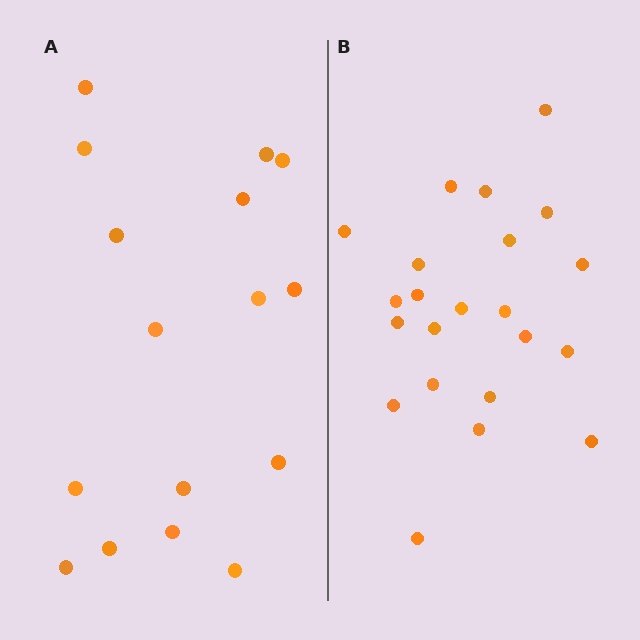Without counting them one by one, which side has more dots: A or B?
Region B (the right region) has more dots.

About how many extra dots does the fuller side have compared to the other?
Region B has about 6 more dots than region A.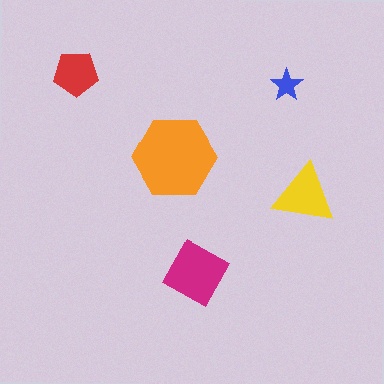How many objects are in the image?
There are 5 objects in the image.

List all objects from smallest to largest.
The blue star, the red pentagon, the yellow triangle, the magenta diamond, the orange hexagon.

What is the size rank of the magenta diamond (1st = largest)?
2nd.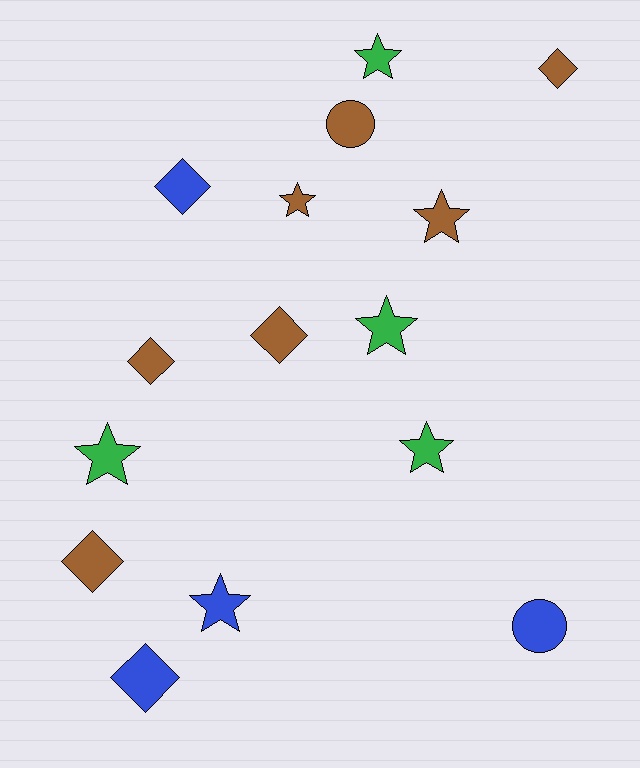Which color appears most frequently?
Brown, with 7 objects.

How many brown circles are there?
There is 1 brown circle.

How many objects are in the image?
There are 15 objects.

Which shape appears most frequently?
Star, with 7 objects.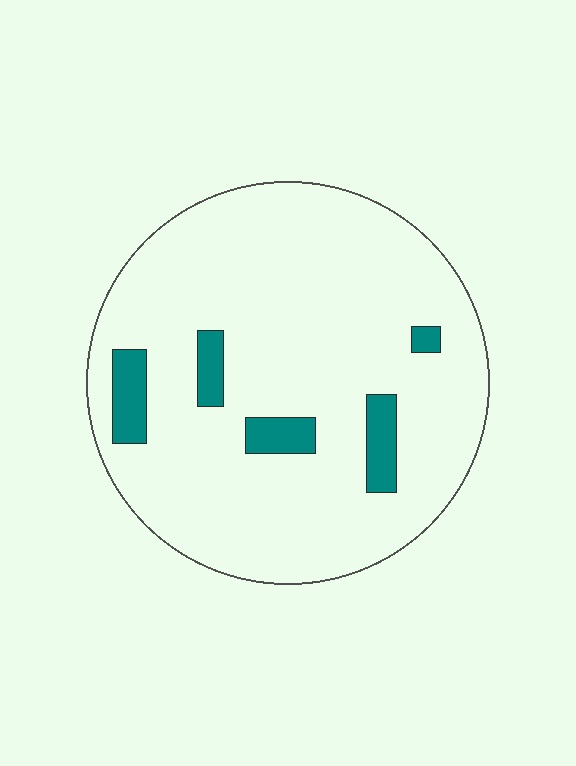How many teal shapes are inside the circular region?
5.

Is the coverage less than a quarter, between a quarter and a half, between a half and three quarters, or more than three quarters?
Less than a quarter.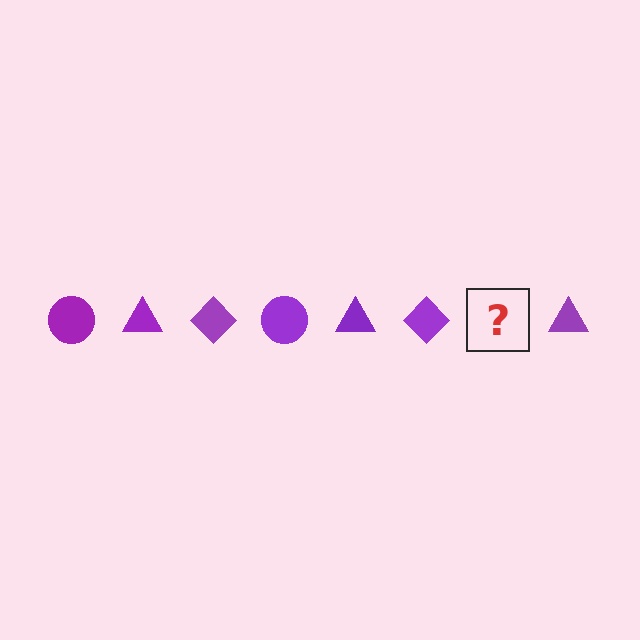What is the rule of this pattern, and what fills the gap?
The rule is that the pattern cycles through circle, triangle, diamond shapes in purple. The gap should be filled with a purple circle.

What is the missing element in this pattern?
The missing element is a purple circle.